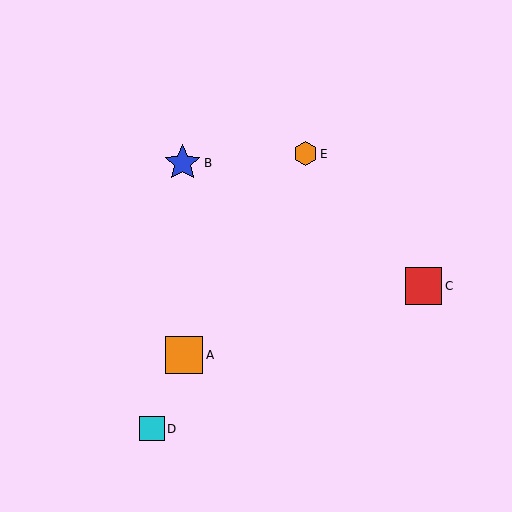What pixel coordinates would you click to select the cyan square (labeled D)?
Click at (152, 429) to select the cyan square D.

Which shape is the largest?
The orange square (labeled A) is the largest.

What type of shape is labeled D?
Shape D is a cyan square.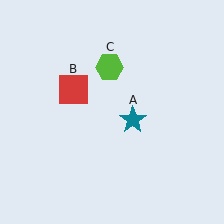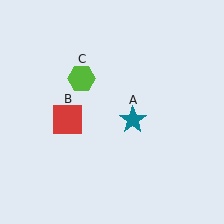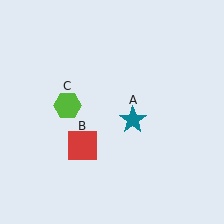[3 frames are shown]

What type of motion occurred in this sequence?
The red square (object B), lime hexagon (object C) rotated counterclockwise around the center of the scene.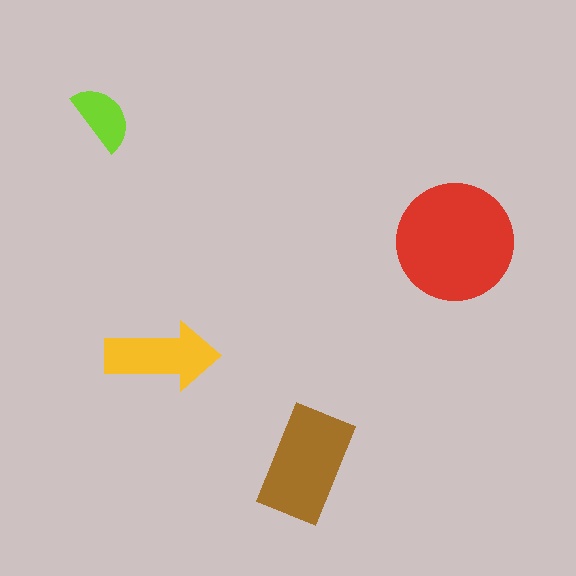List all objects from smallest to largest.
The lime semicircle, the yellow arrow, the brown rectangle, the red circle.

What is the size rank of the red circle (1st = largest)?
1st.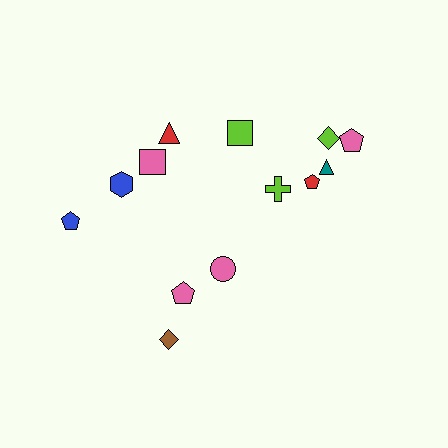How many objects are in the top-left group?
There are 4 objects.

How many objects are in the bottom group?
There are 3 objects.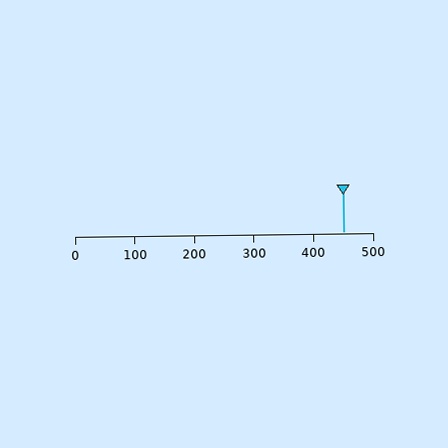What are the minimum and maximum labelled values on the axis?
The axis runs from 0 to 500.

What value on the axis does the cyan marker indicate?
The marker indicates approximately 450.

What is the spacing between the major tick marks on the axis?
The major ticks are spaced 100 apart.